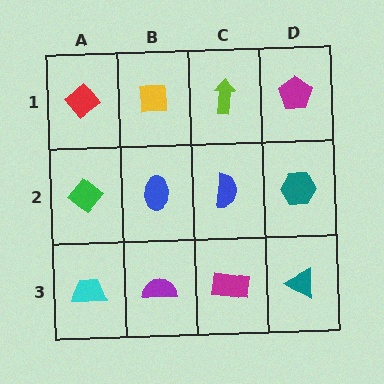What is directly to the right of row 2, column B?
A blue semicircle.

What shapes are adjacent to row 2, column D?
A magenta pentagon (row 1, column D), a teal triangle (row 3, column D), a blue semicircle (row 2, column C).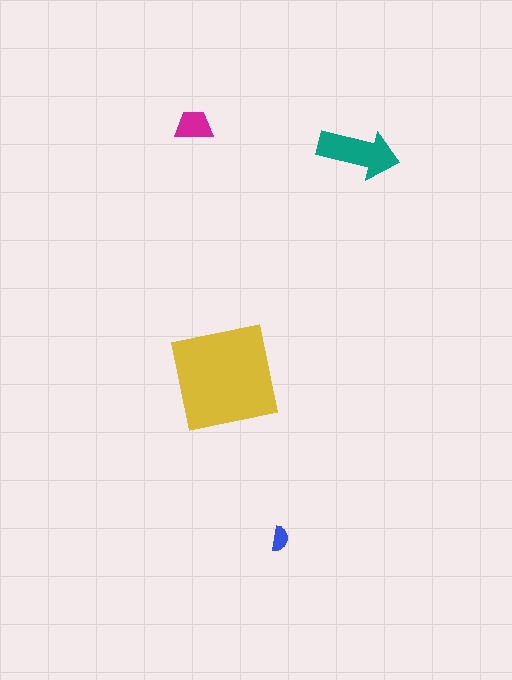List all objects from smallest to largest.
The blue semicircle, the magenta trapezoid, the teal arrow, the yellow square.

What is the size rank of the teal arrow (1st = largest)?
2nd.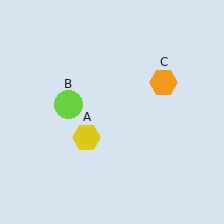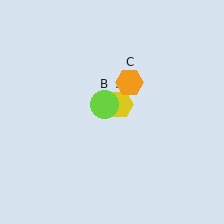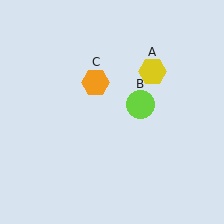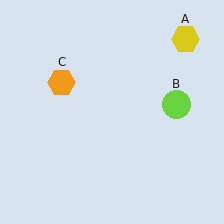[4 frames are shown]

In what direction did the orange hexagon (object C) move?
The orange hexagon (object C) moved left.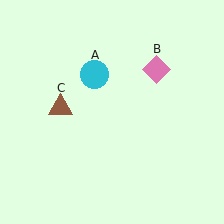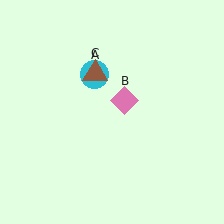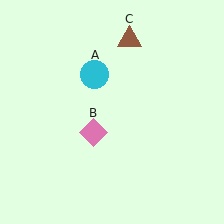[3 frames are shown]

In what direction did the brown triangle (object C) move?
The brown triangle (object C) moved up and to the right.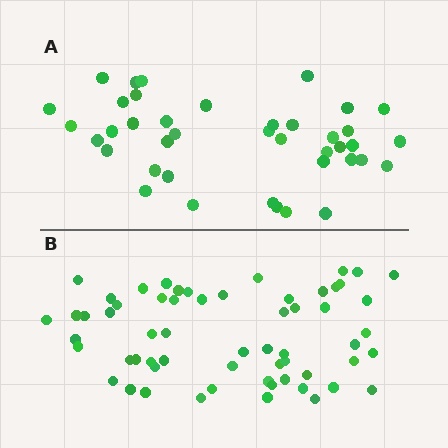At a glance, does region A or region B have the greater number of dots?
Region B (the bottom region) has more dots.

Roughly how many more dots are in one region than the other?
Region B has approximately 20 more dots than region A.